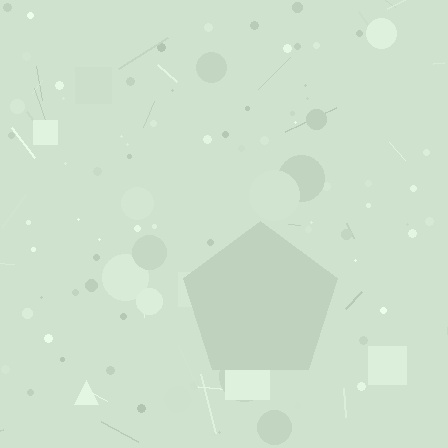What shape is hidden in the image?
A pentagon is hidden in the image.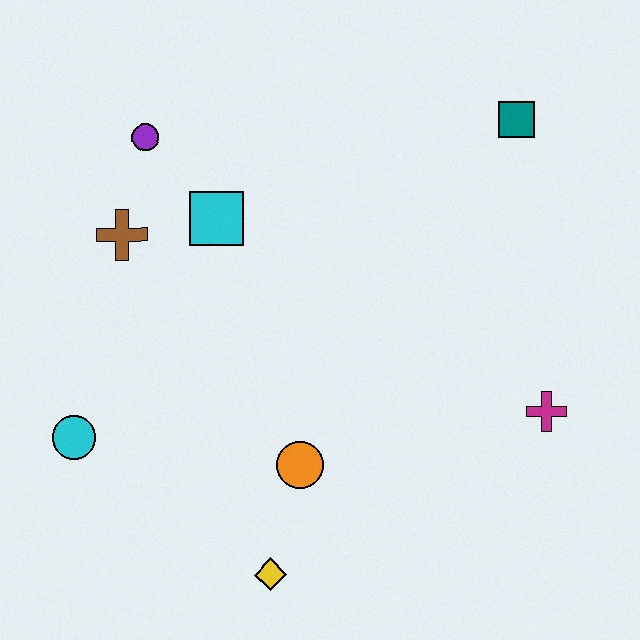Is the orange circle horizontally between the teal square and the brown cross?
Yes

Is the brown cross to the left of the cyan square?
Yes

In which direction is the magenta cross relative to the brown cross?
The magenta cross is to the right of the brown cross.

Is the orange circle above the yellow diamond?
Yes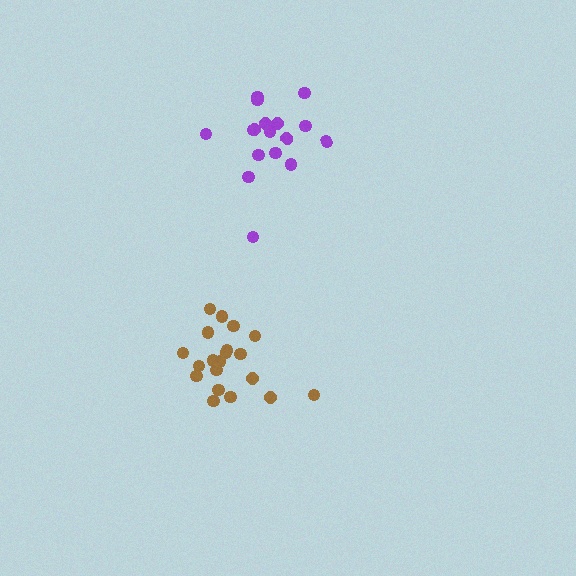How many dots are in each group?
Group 1: 20 dots, Group 2: 17 dots (37 total).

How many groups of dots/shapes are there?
There are 2 groups.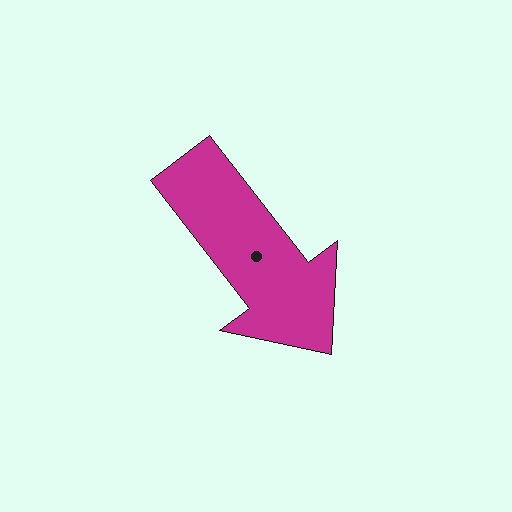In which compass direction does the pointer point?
Southeast.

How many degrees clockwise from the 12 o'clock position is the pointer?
Approximately 142 degrees.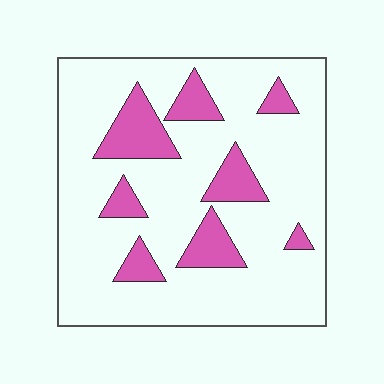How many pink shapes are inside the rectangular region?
8.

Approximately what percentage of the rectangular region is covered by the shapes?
Approximately 20%.